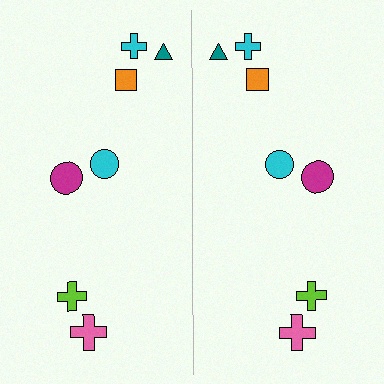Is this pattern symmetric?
Yes, this pattern has bilateral (reflection) symmetry.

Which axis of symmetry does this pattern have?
The pattern has a vertical axis of symmetry running through the center of the image.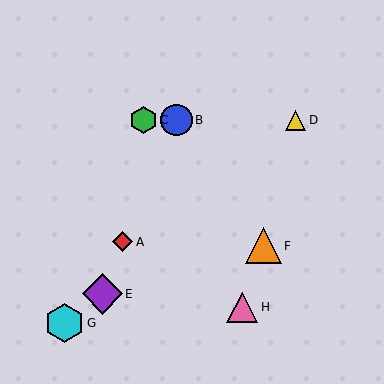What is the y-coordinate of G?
Object G is at y≈323.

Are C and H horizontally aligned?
No, C is at y≈120 and H is at y≈307.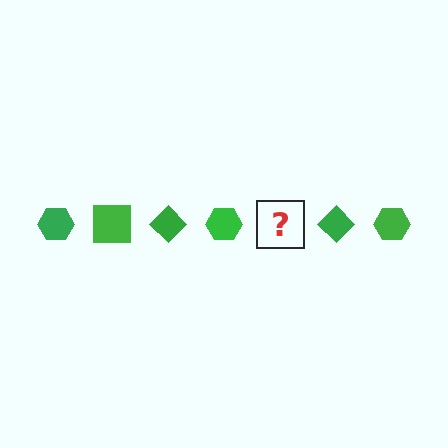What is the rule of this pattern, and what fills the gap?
The rule is that the pattern cycles through hexagon, square, diamond shapes in green. The gap should be filled with a green square.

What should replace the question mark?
The question mark should be replaced with a green square.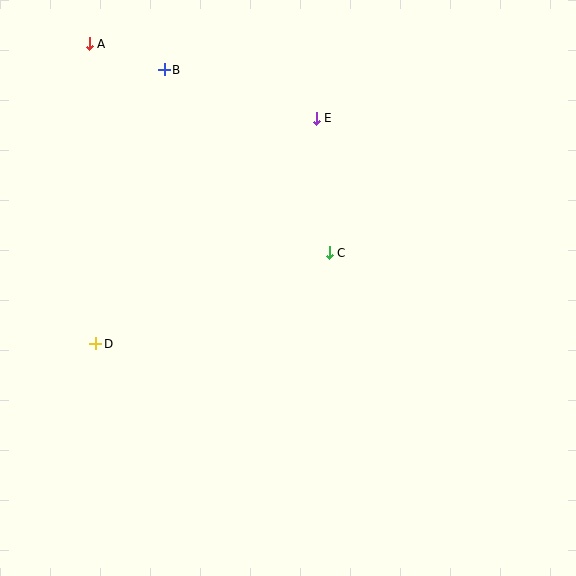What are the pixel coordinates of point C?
Point C is at (329, 253).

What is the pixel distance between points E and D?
The distance between E and D is 315 pixels.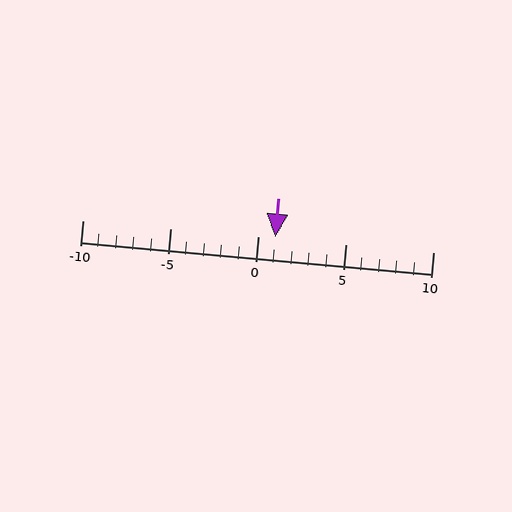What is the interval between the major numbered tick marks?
The major tick marks are spaced 5 units apart.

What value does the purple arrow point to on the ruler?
The purple arrow points to approximately 1.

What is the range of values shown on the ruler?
The ruler shows values from -10 to 10.